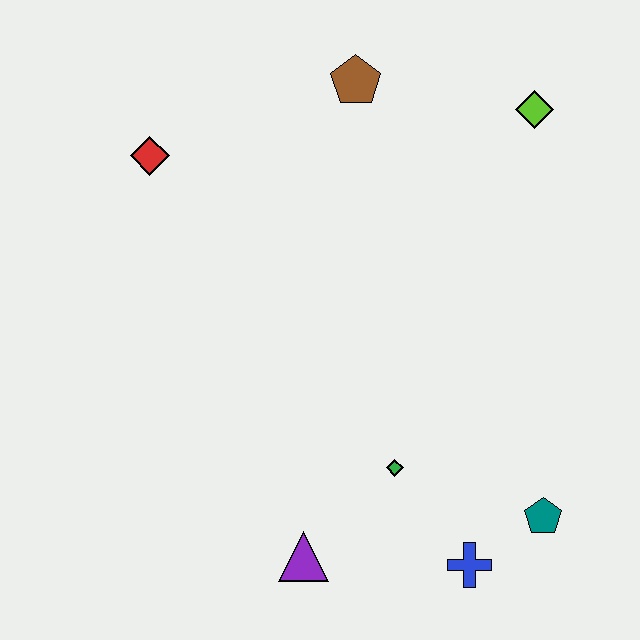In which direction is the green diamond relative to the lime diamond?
The green diamond is below the lime diamond.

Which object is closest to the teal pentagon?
The blue cross is closest to the teal pentagon.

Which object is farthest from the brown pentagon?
The blue cross is farthest from the brown pentagon.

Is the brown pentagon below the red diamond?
No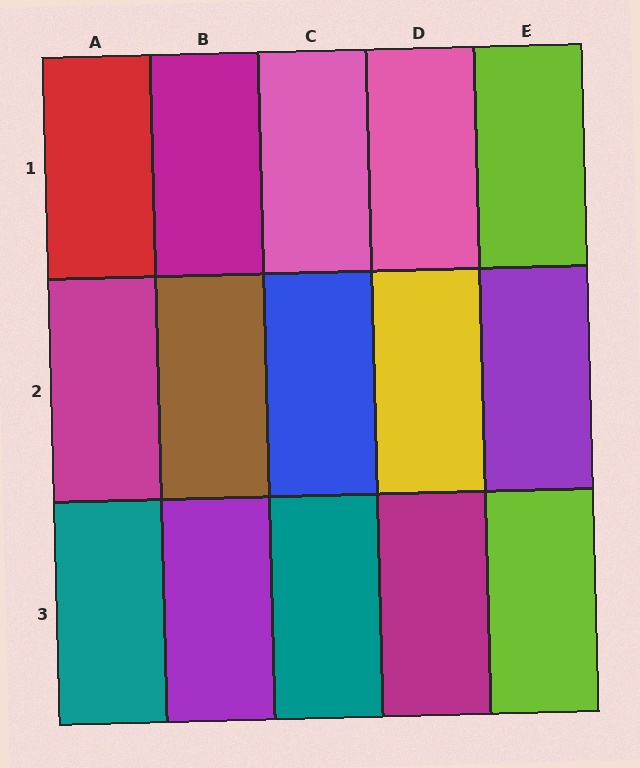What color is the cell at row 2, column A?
Magenta.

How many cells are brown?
1 cell is brown.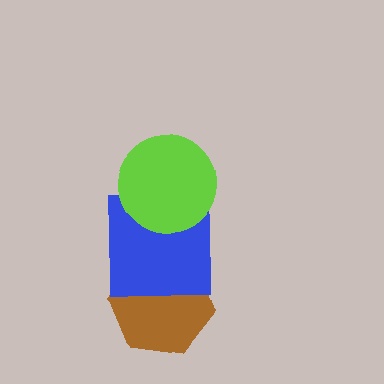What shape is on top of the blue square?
The lime circle is on top of the blue square.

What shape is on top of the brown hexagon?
The blue square is on top of the brown hexagon.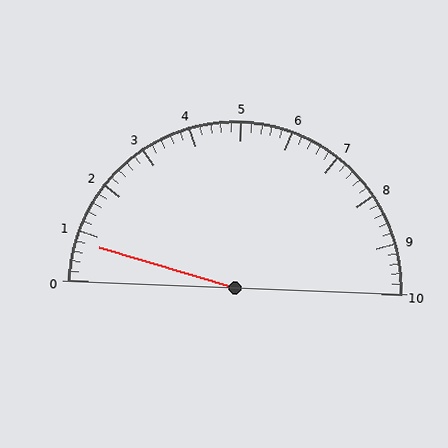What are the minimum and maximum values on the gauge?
The gauge ranges from 0 to 10.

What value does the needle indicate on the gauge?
The needle indicates approximately 0.8.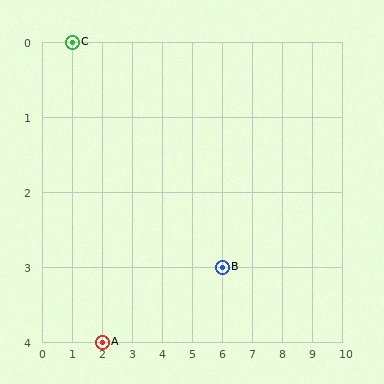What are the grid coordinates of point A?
Point A is at grid coordinates (2, 4).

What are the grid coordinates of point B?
Point B is at grid coordinates (6, 3).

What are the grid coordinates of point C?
Point C is at grid coordinates (1, 0).